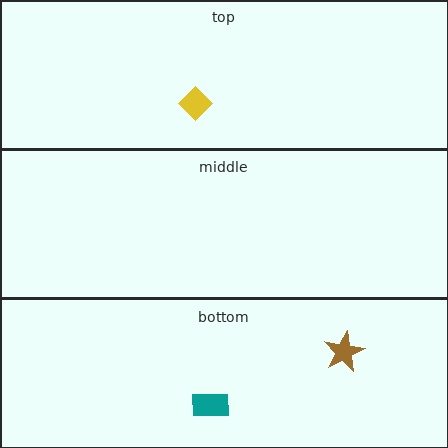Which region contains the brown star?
The bottom region.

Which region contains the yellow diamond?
The top region.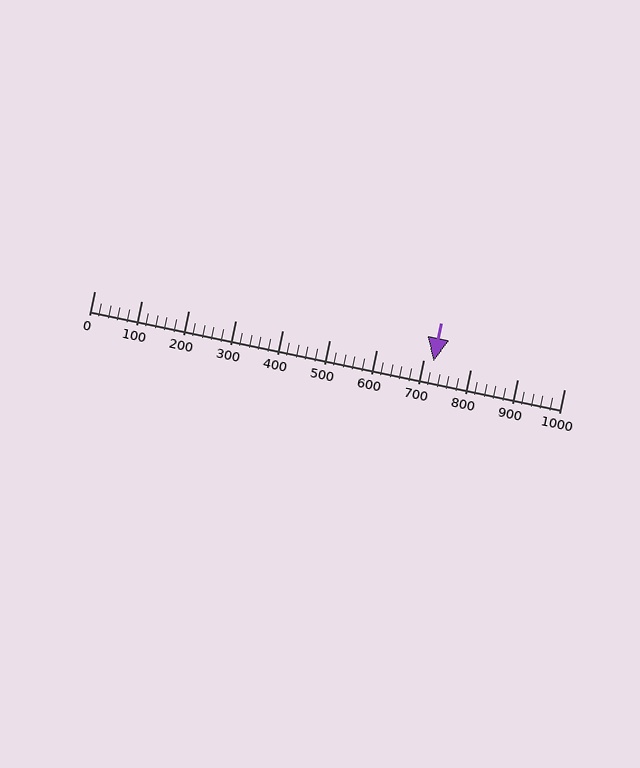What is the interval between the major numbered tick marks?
The major tick marks are spaced 100 units apart.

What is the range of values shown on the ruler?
The ruler shows values from 0 to 1000.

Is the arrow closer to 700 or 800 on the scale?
The arrow is closer to 700.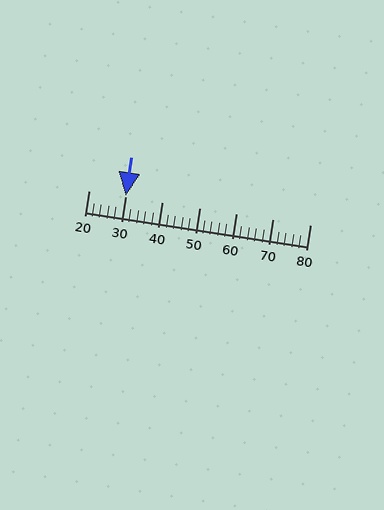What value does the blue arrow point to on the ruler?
The blue arrow points to approximately 30.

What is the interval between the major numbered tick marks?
The major tick marks are spaced 10 units apart.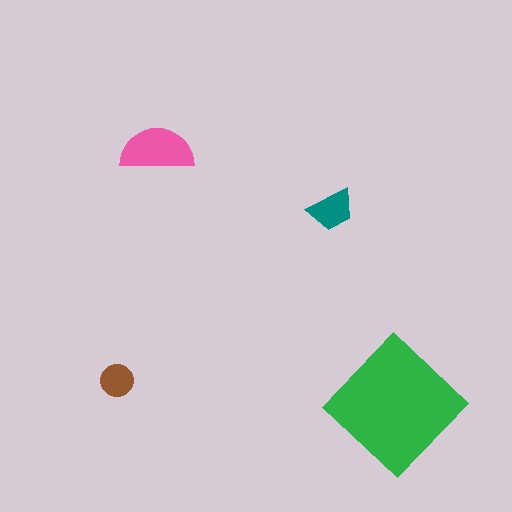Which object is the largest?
The green diamond.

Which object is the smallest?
The brown circle.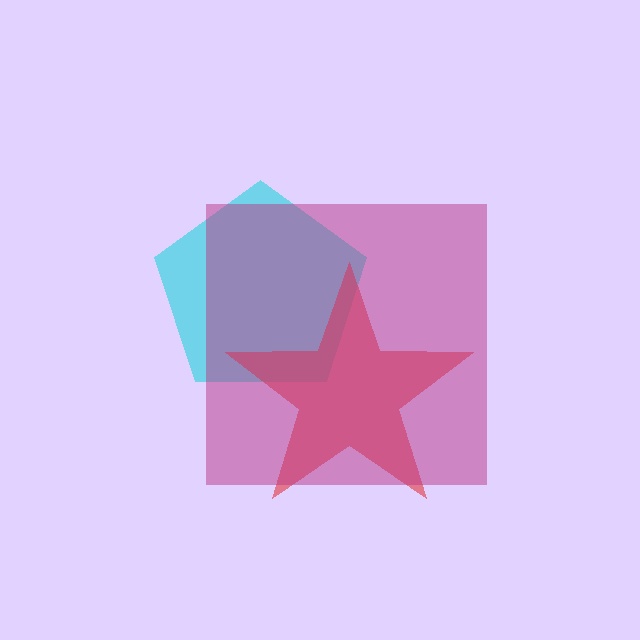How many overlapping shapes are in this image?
There are 3 overlapping shapes in the image.